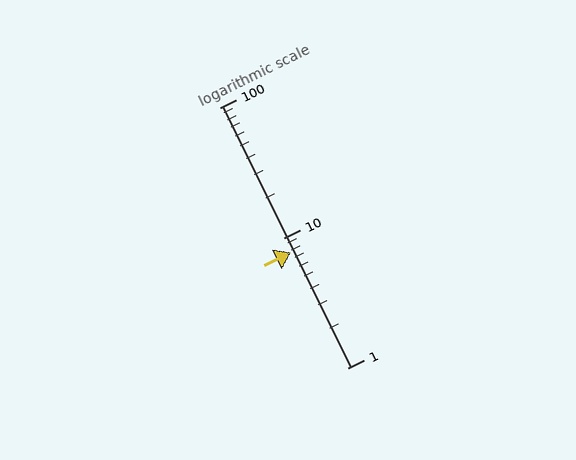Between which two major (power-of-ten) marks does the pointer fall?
The pointer is between 1 and 10.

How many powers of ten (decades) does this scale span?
The scale spans 2 decades, from 1 to 100.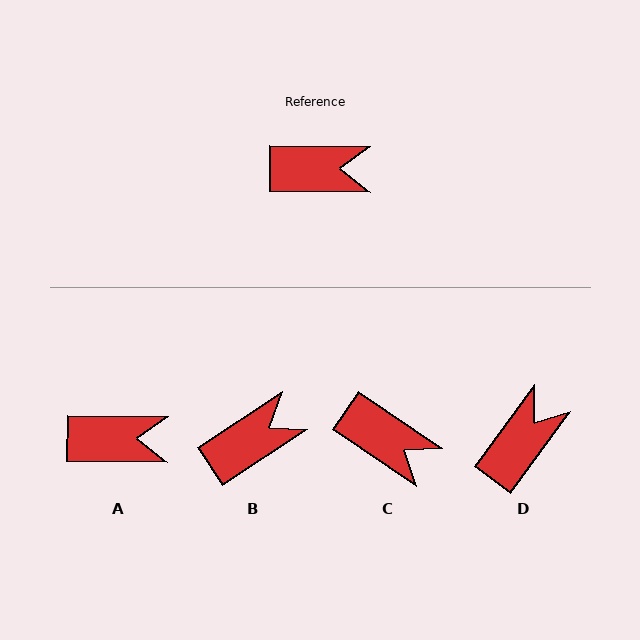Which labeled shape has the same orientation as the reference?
A.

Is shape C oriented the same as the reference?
No, it is off by about 33 degrees.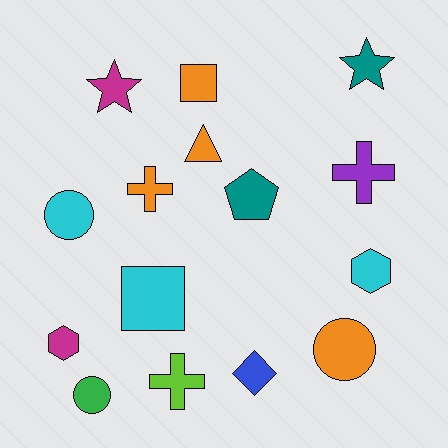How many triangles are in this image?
There is 1 triangle.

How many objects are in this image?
There are 15 objects.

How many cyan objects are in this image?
There are 3 cyan objects.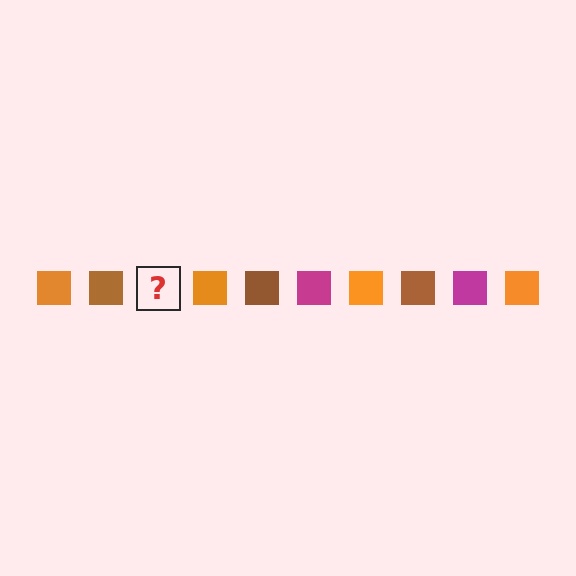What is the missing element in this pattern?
The missing element is a magenta square.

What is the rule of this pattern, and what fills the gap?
The rule is that the pattern cycles through orange, brown, magenta squares. The gap should be filled with a magenta square.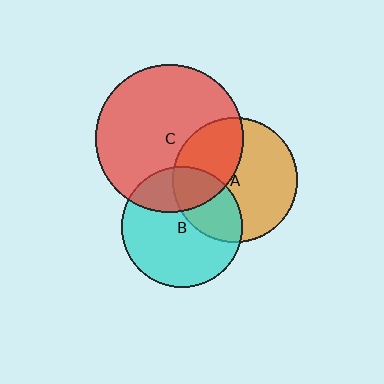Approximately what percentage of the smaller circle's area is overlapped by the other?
Approximately 30%.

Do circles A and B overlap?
Yes.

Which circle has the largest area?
Circle C (red).